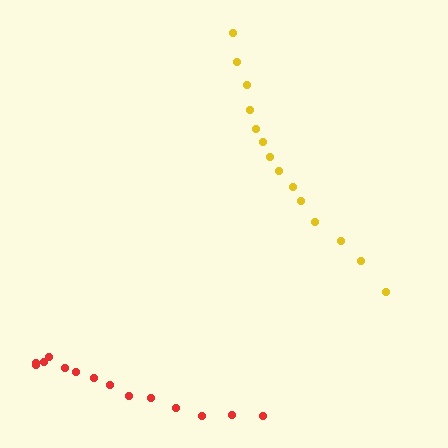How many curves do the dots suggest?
There are 2 distinct paths.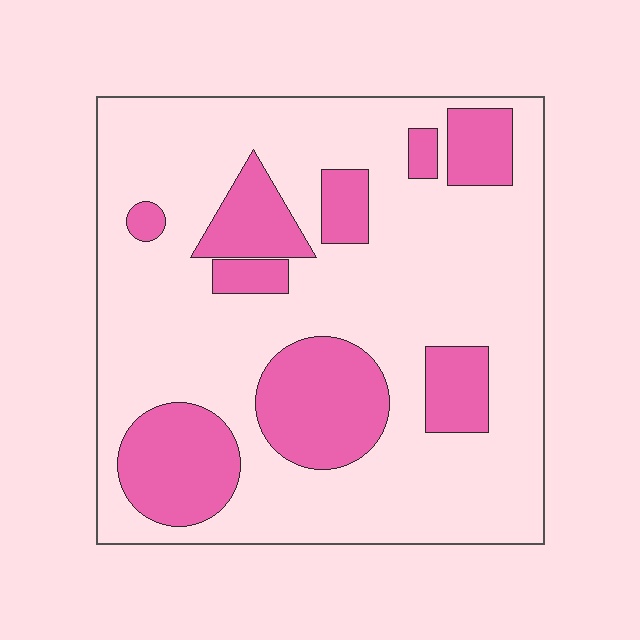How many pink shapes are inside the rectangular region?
9.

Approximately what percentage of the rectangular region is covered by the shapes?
Approximately 25%.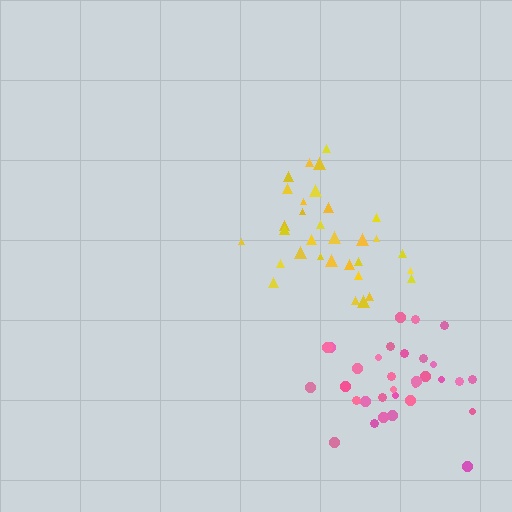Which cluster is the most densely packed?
Pink.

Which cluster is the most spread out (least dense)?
Yellow.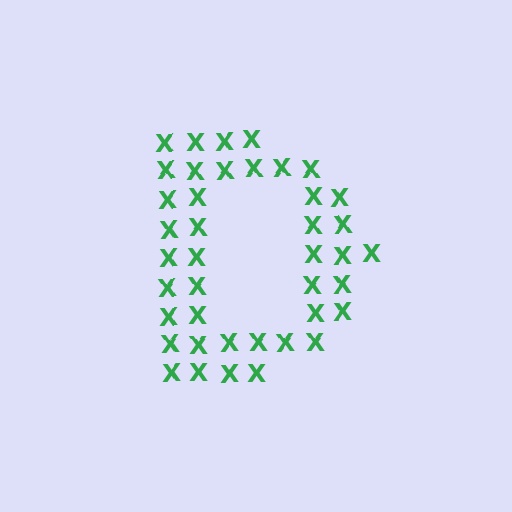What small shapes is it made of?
It is made of small letter X's.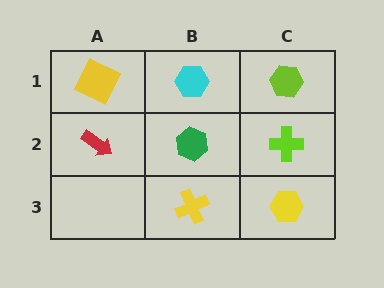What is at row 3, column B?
A yellow cross.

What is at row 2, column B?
A green hexagon.